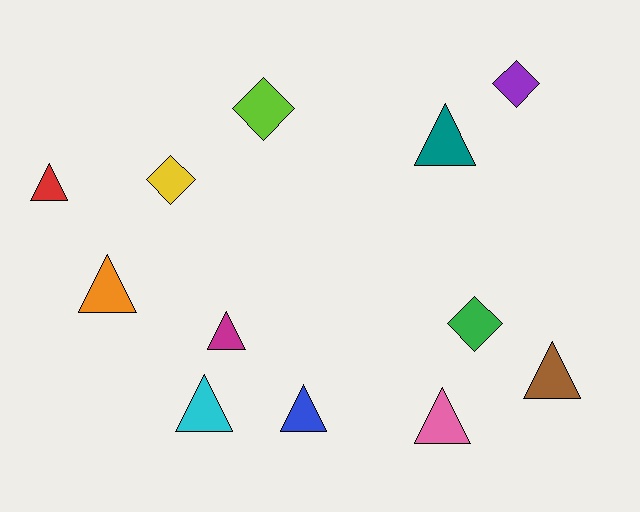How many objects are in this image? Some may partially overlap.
There are 12 objects.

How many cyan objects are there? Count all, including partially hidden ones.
There is 1 cyan object.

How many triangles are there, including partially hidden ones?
There are 8 triangles.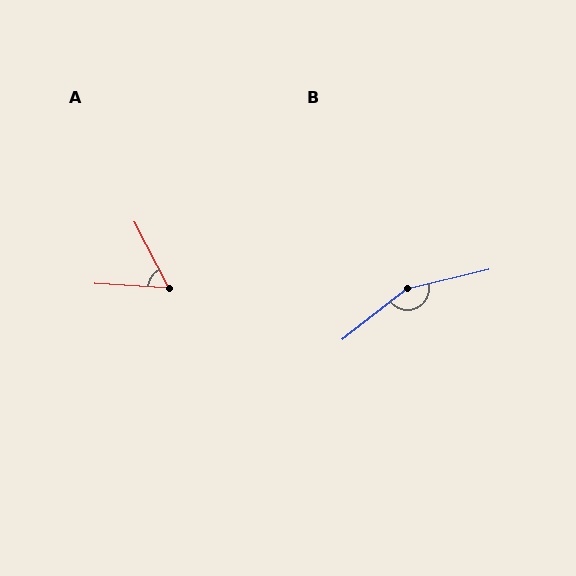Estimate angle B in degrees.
Approximately 155 degrees.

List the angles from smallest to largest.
A (59°), B (155°).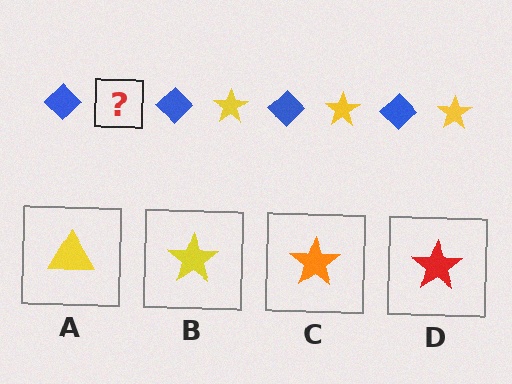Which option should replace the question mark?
Option B.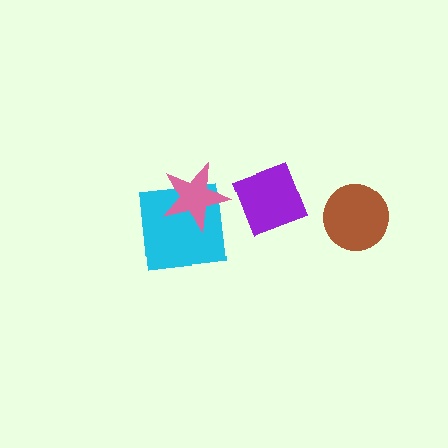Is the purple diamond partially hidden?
No, no other shape covers it.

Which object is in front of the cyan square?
The pink star is in front of the cyan square.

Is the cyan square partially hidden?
Yes, it is partially covered by another shape.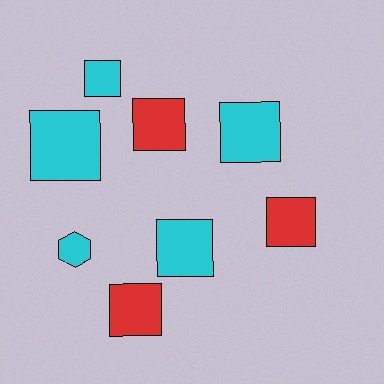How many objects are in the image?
There are 8 objects.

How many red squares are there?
There are 3 red squares.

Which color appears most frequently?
Cyan, with 5 objects.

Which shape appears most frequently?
Square, with 7 objects.